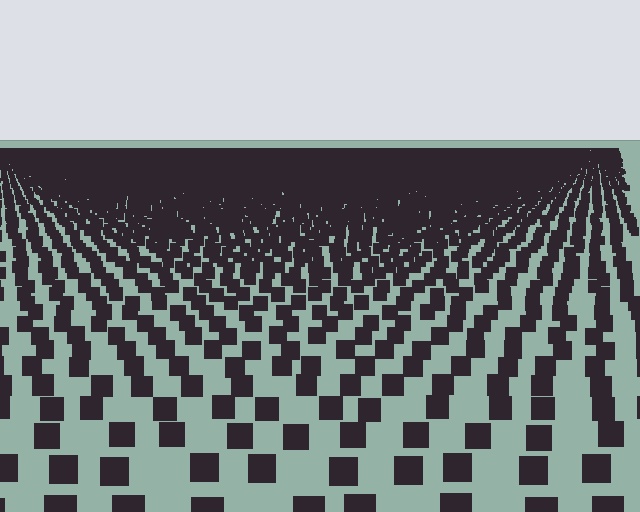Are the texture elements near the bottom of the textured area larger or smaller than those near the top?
Larger. Near the bottom, elements are closer to the viewer and appear at a bigger on-screen size.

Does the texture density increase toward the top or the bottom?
Density increases toward the top.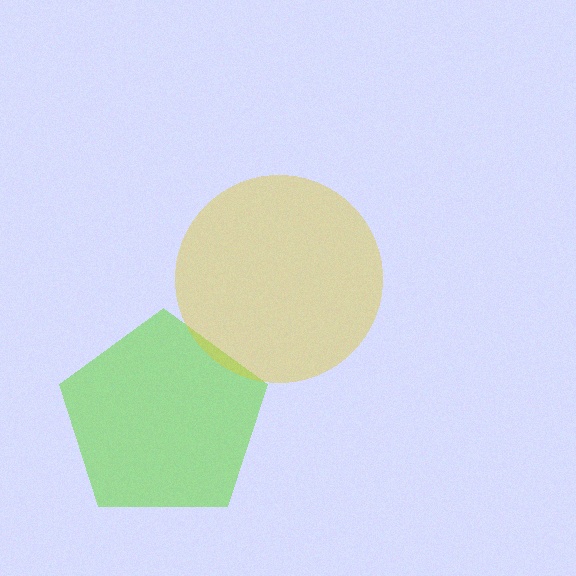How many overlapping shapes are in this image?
There are 2 overlapping shapes in the image.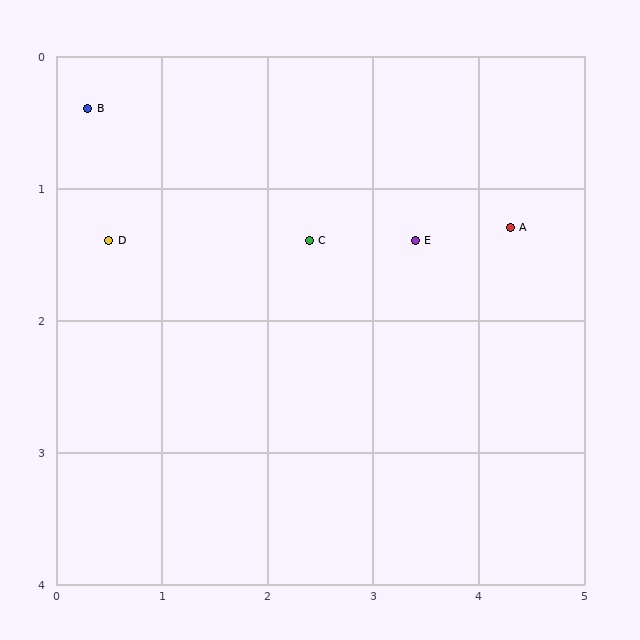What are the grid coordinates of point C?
Point C is at approximately (2.4, 1.4).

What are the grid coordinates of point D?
Point D is at approximately (0.5, 1.4).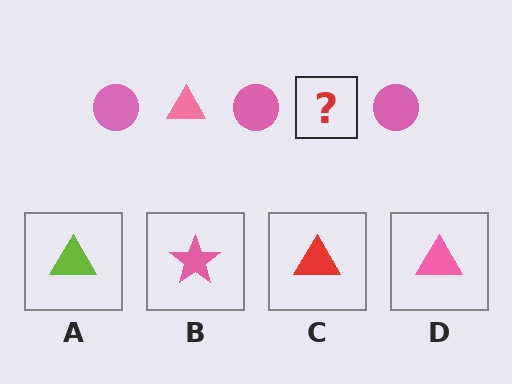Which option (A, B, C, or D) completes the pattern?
D.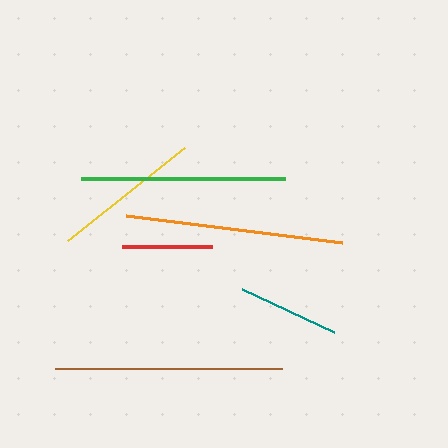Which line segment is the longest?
The brown line is the longest at approximately 226 pixels.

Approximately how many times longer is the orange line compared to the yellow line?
The orange line is approximately 1.4 times the length of the yellow line.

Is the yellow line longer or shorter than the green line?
The green line is longer than the yellow line.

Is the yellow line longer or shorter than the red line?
The yellow line is longer than the red line.